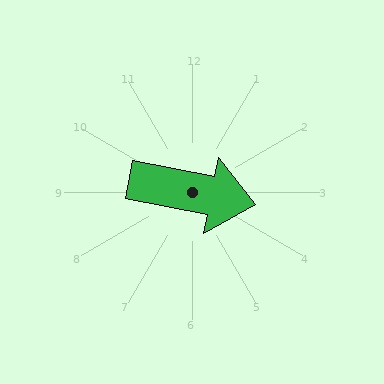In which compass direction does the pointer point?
East.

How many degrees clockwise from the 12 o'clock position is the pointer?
Approximately 101 degrees.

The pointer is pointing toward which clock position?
Roughly 3 o'clock.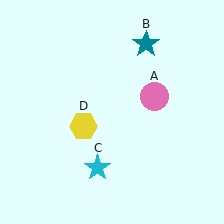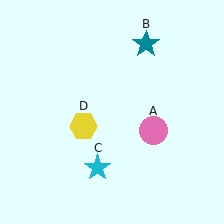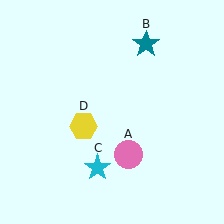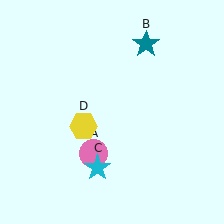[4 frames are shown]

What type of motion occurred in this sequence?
The pink circle (object A) rotated clockwise around the center of the scene.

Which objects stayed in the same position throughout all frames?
Teal star (object B) and cyan star (object C) and yellow hexagon (object D) remained stationary.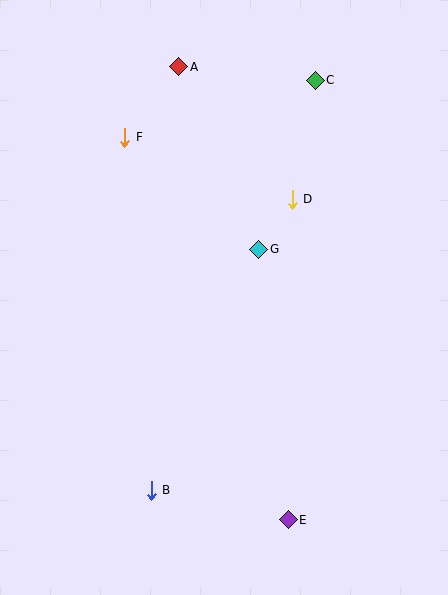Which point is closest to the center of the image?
Point G at (259, 249) is closest to the center.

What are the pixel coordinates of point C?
Point C is at (315, 80).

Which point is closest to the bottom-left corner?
Point B is closest to the bottom-left corner.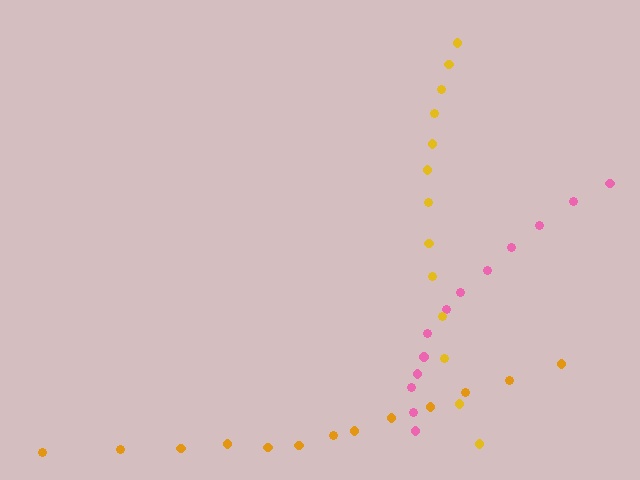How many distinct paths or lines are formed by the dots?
There are 3 distinct paths.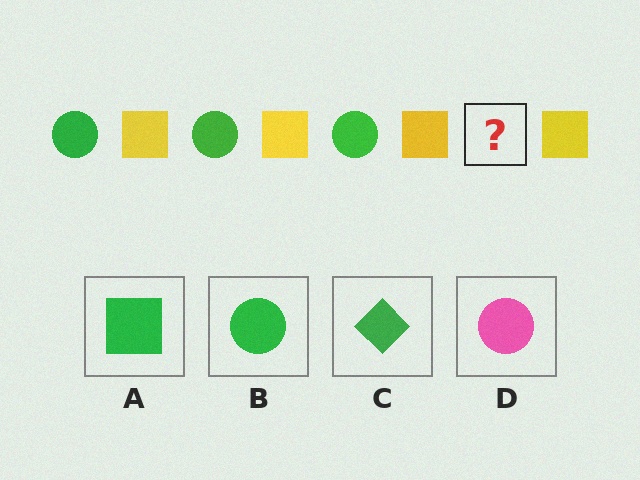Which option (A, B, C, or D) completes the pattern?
B.